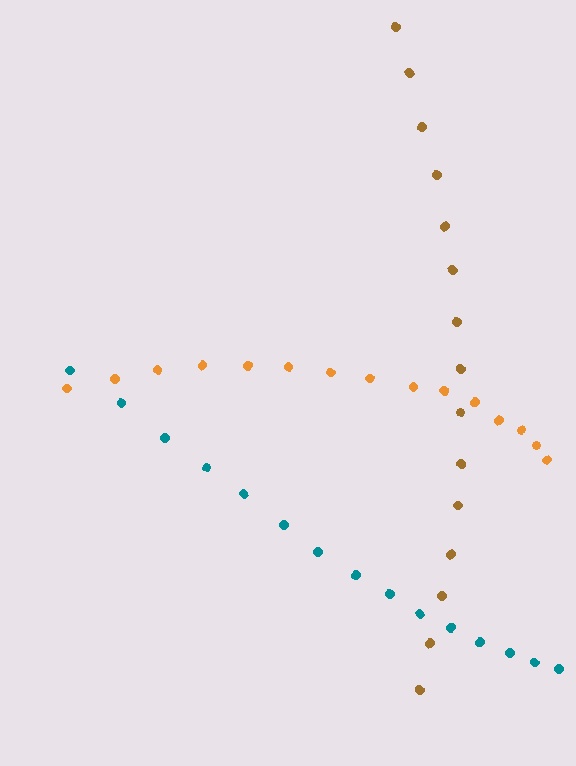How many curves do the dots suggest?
There are 3 distinct paths.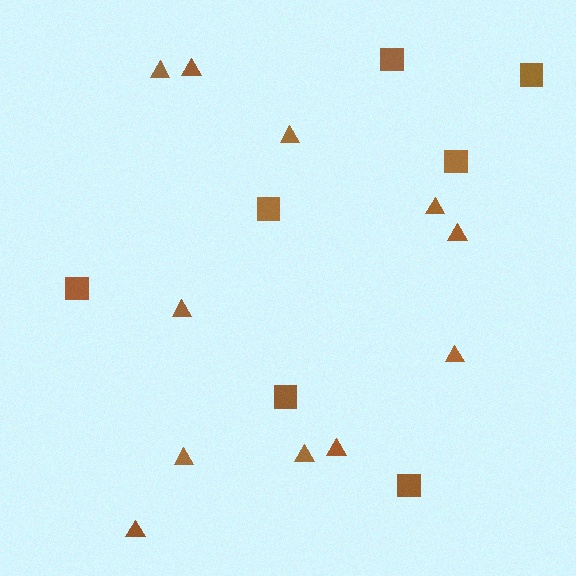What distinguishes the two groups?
There are 2 groups: one group of squares (7) and one group of triangles (11).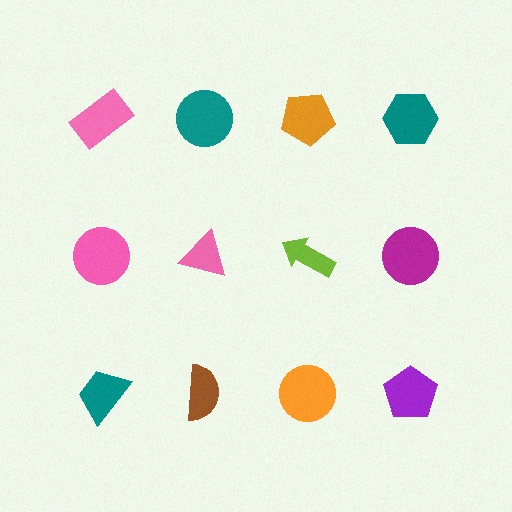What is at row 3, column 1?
A teal trapezoid.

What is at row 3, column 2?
A brown semicircle.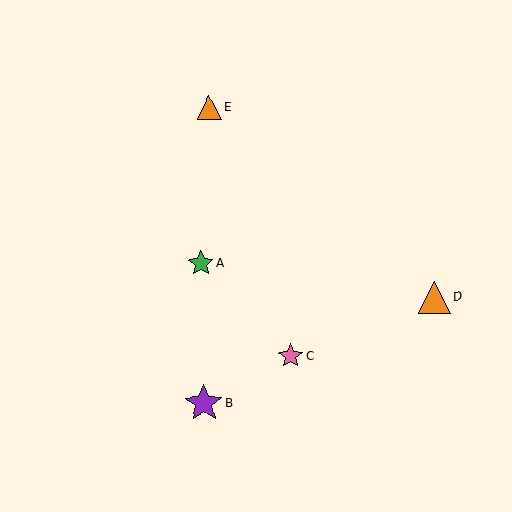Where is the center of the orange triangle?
The center of the orange triangle is at (434, 297).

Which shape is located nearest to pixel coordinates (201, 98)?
The orange triangle (labeled E) at (209, 107) is nearest to that location.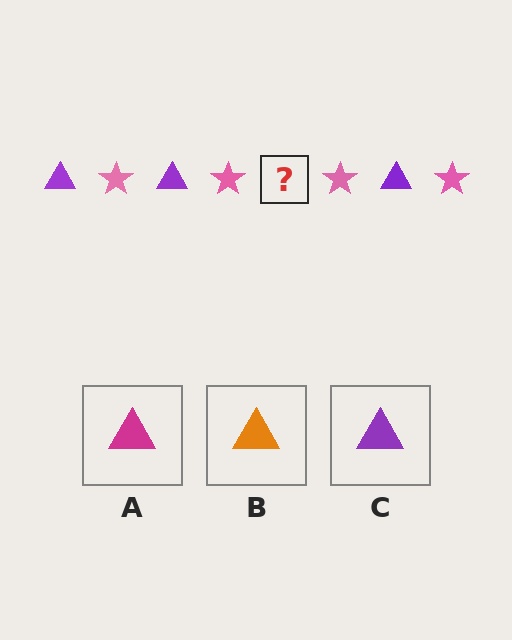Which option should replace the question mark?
Option C.